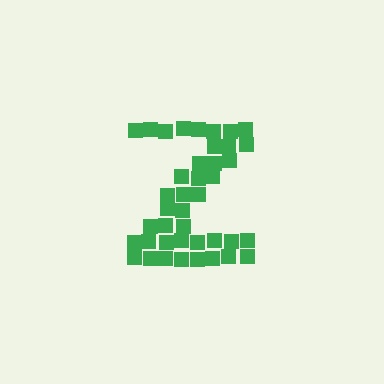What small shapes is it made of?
It is made of small squares.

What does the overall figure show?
The overall figure shows the letter Z.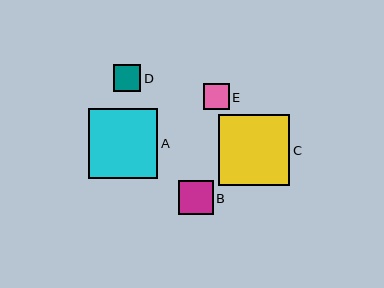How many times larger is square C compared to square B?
Square C is approximately 2.1 times the size of square B.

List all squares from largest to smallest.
From largest to smallest: C, A, B, D, E.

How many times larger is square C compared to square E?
Square C is approximately 2.8 times the size of square E.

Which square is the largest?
Square C is the largest with a size of approximately 72 pixels.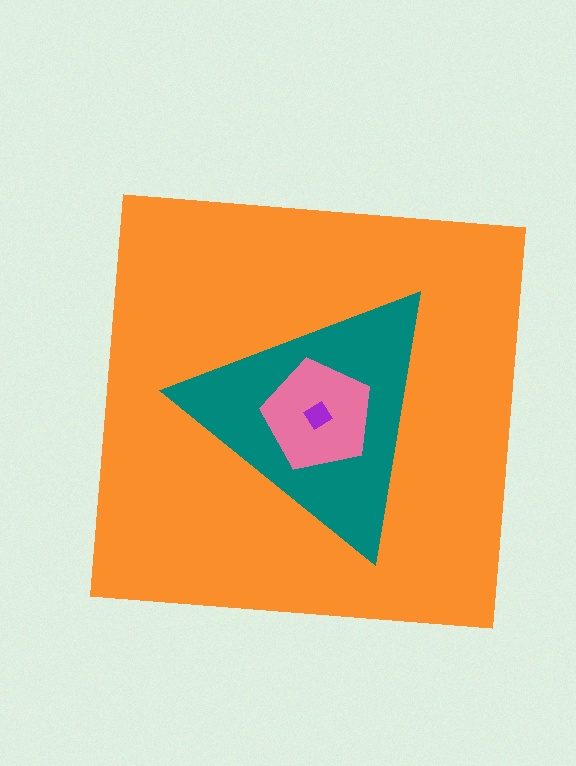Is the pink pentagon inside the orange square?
Yes.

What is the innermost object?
The purple diamond.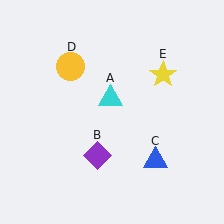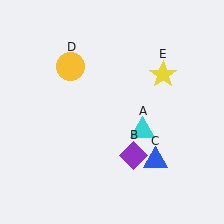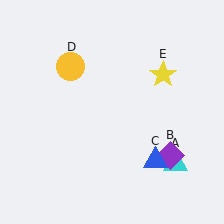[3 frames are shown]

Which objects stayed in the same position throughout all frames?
Blue triangle (object C) and yellow circle (object D) and yellow star (object E) remained stationary.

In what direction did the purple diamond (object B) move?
The purple diamond (object B) moved right.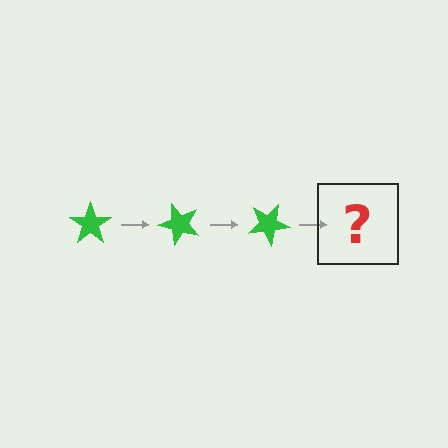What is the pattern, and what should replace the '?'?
The pattern is that the star rotates 50 degrees each step. The '?' should be a green star rotated 150 degrees.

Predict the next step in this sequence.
The next step is a green star rotated 150 degrees.